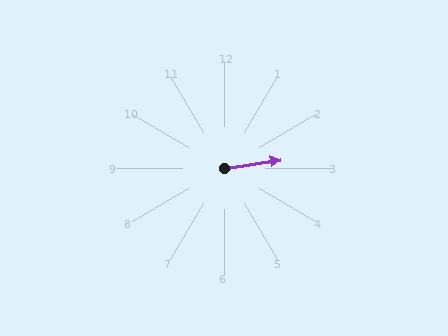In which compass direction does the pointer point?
East.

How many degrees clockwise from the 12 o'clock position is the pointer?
Approximately 82 degrees.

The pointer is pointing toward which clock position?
Roughly 3 o'clock.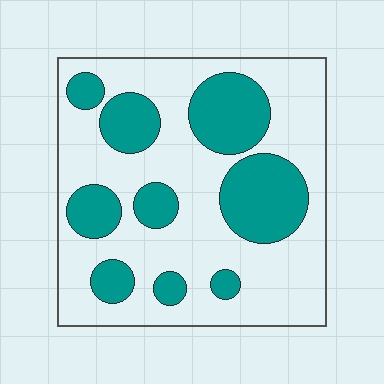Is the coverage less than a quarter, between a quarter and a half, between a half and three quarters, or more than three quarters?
Between a quarter and a half.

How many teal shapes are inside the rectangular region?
9.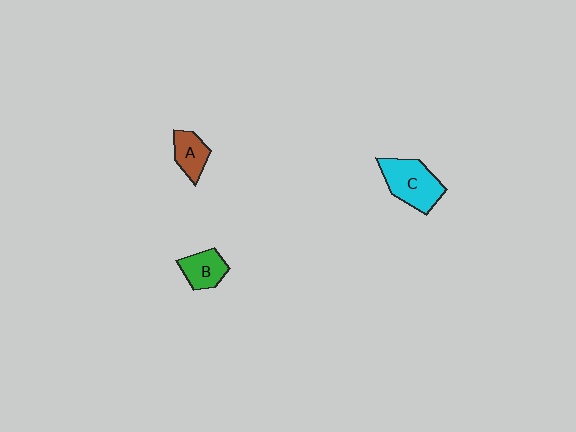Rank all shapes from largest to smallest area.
From largest to smallest: C (cyan), B (green), A (brown).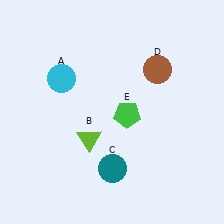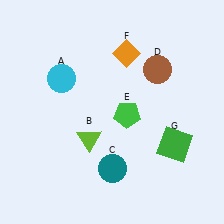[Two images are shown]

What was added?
An orange diamond (F), a green square (G) were added in Image 2.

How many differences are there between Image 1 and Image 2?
There are 2 differences between the two images.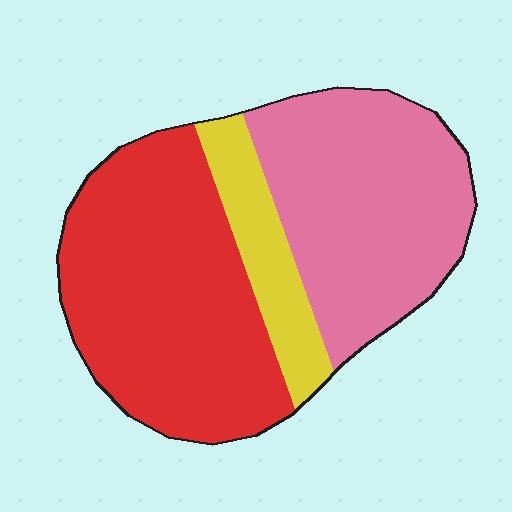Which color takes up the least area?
Yellow, at roughly 15%.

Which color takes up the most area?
Red, at roughly 45%.